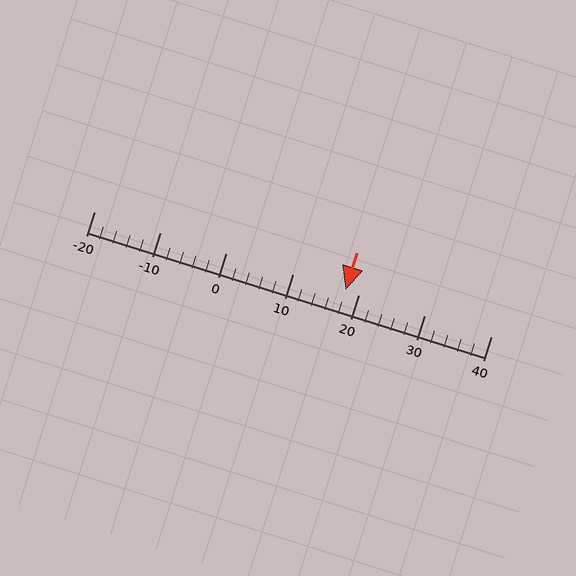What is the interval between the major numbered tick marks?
The major tick marks are spaced 10 units apart.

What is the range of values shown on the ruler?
The ruler shows values from -20 to 40.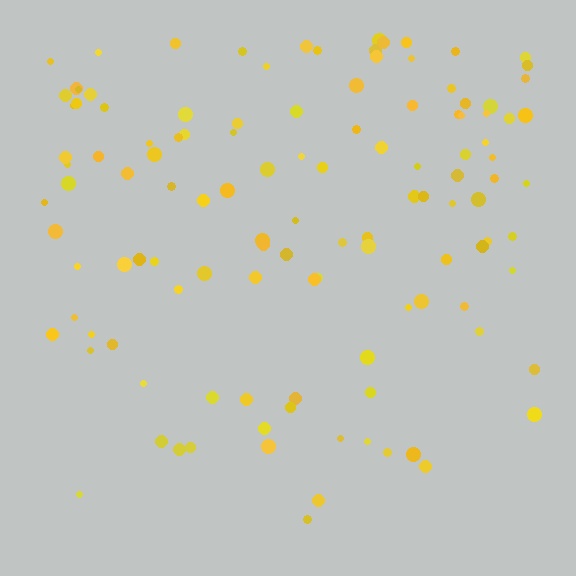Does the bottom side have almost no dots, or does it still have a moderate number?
Still a moderate number, just noticeably fewer than the top.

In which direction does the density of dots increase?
From bottom to top, with the top side densest.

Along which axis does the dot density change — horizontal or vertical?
Vertical.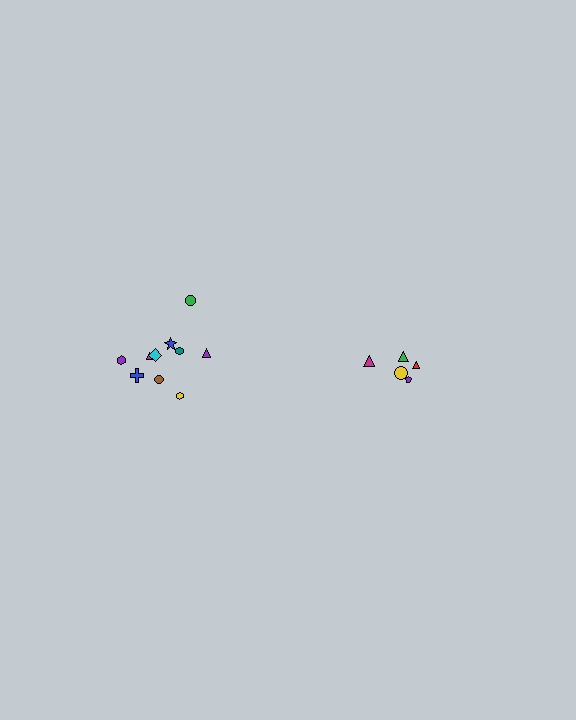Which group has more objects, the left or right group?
The left group.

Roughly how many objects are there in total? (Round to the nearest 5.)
Roughly 15 objects in total.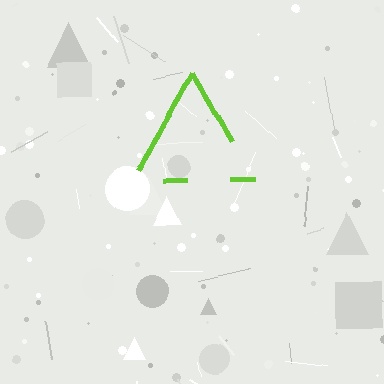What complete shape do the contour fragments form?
The contour fragments form a triangle.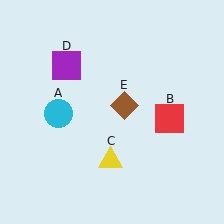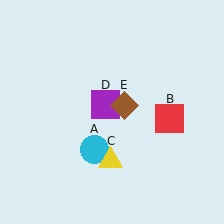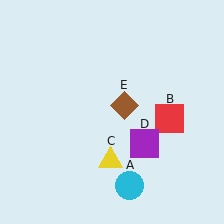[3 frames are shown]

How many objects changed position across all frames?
2 objects changed position: cyan circle (object A), purple square (object D).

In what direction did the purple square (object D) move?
The purple square (object D) moved down and to the right.